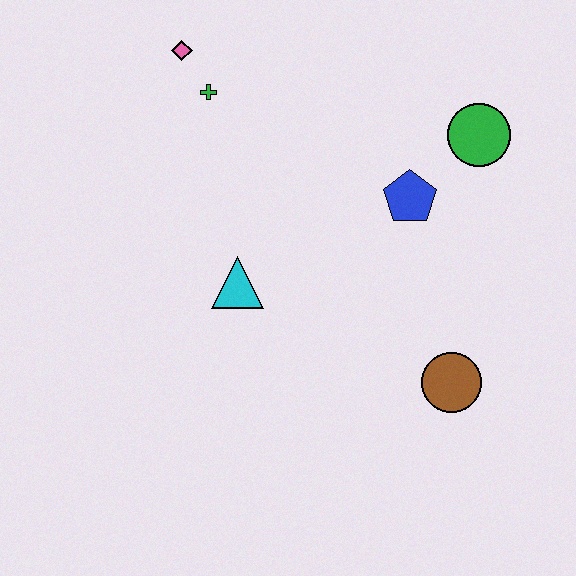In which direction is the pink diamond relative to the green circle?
The pink diamond is to the left of the green circle.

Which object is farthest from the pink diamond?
The brown circle is farthest from the pink diamond.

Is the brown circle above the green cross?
No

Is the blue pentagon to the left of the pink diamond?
No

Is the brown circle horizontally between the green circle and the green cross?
Yes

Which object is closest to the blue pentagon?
The green circle is closest to the blue pentagon.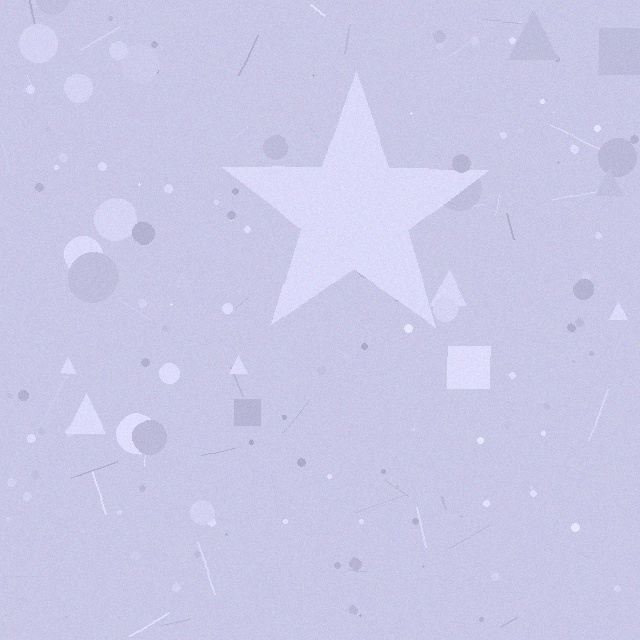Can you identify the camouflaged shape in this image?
The camouflaged shape is a star.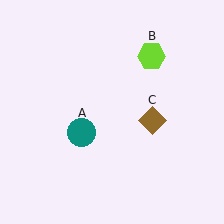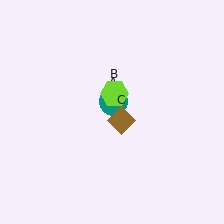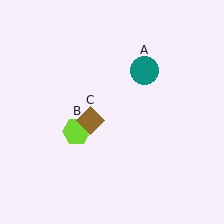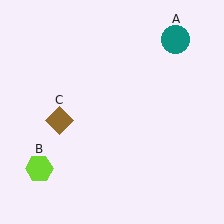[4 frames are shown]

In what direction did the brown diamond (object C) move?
The brown diamond (object C) moved left.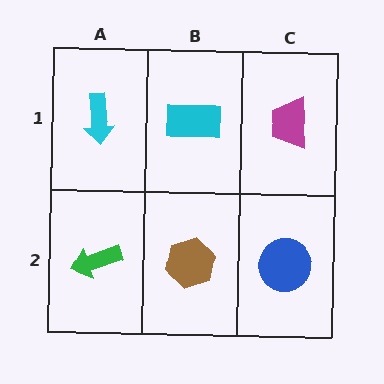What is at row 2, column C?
A blue circle.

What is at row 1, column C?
A magenta trapezoid.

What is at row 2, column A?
A green arrow.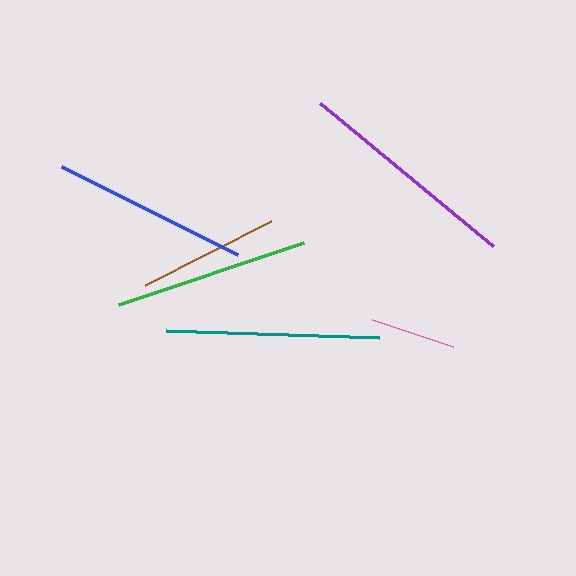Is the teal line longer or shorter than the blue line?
The teal line is longer than the blue line.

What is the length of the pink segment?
The pink segment is approximately 86 pixels long.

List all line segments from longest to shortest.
From longest to shortest: purple, teal, blue, green, brown, pink.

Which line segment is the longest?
The purple line is the longest at approximately 224 pixels.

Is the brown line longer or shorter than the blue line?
The blue line is longer than the brown line.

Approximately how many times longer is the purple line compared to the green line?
The purple line is approximately 1.1 times the length of the green line.